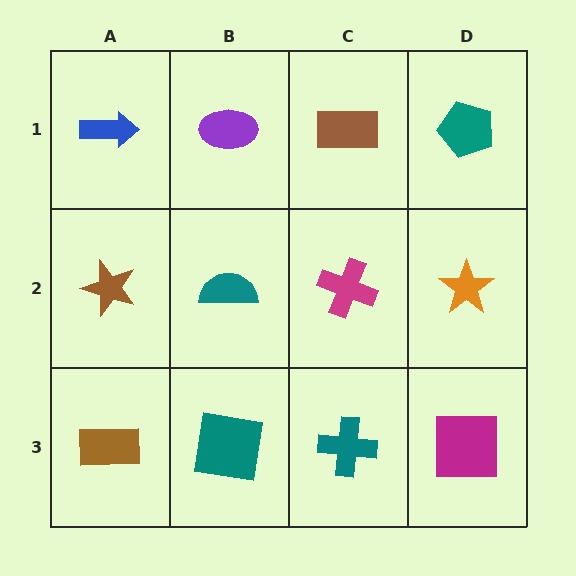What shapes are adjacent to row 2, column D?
A teal pentagon (row 1, column D), a magenta square (row 3, column D), a magenta cross (row 2, column C).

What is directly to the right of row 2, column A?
A teal semicircle.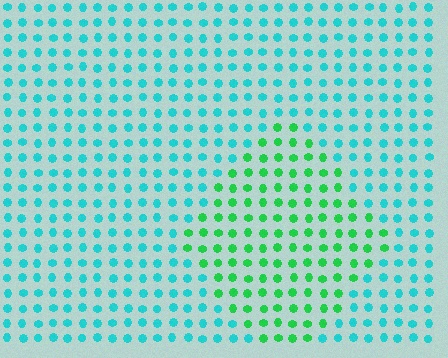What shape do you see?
I see a diamond.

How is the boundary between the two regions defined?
The boundary is defined purely by a slight shift in hue (about 46 degrees). Spacing, size, and orientation are identical on both sides.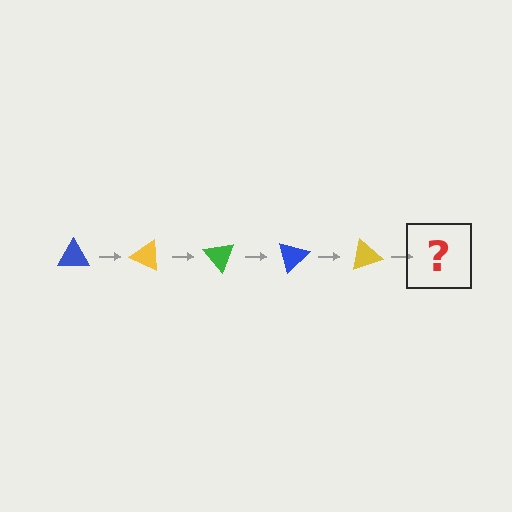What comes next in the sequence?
The next element should be a green triangle, rotated 125 degrees from the start.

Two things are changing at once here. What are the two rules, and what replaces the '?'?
The two rules are that it rotates 25 degrees each step and the color cycles through blue, yellow, and green. The '?' should be a green triangle, rotated 125 degrees from the start.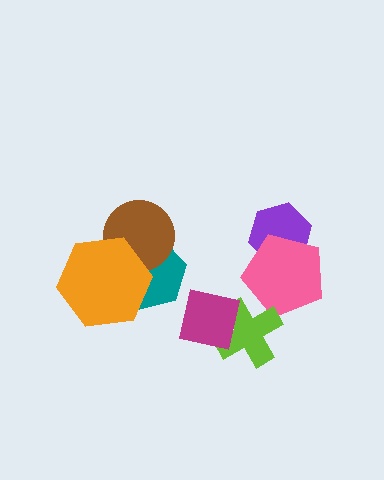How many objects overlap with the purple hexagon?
1 object overlaps with the purple hexagon.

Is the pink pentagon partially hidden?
Yes, it is partially covered by another shape.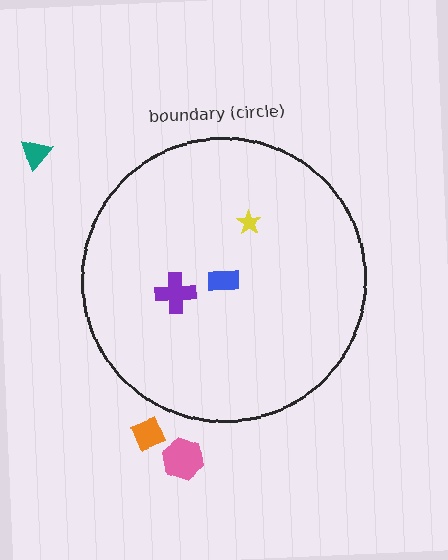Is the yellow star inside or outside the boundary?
Inside.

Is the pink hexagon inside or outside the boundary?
Outside.